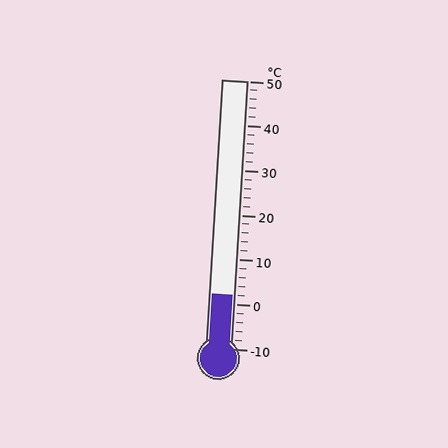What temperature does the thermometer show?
The thermometer shows approximately 2°C.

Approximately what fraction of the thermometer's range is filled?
The thermometer is filled to approximately 20% of its range.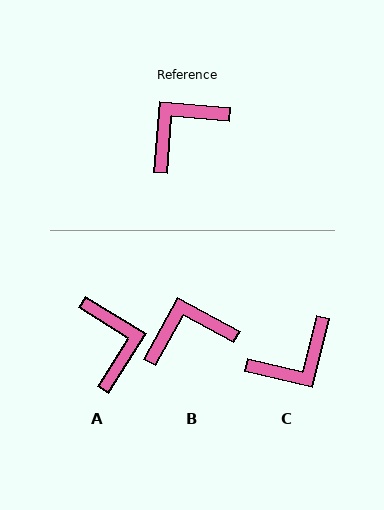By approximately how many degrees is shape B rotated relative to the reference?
Approximately 24 degrees clockwise.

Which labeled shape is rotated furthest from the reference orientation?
C, about 172 degrees away.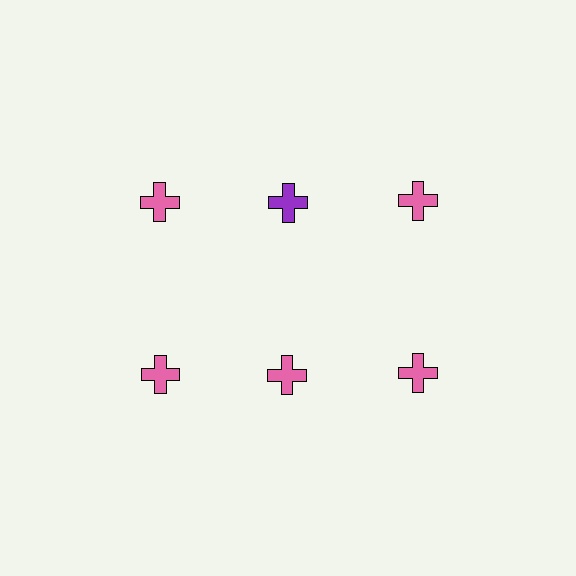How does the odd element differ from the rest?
It has a different color: purple instead of pink.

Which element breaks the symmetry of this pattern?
The purple cross in the top row, second from left column breaks the symmetry. All other shapes are pink crosses.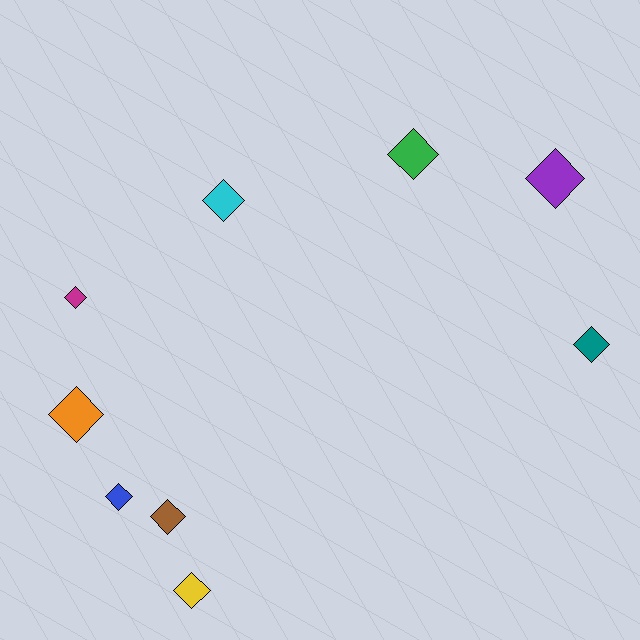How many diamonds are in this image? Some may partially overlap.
There are 9 diamonds.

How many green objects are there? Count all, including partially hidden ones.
There is 1 green object.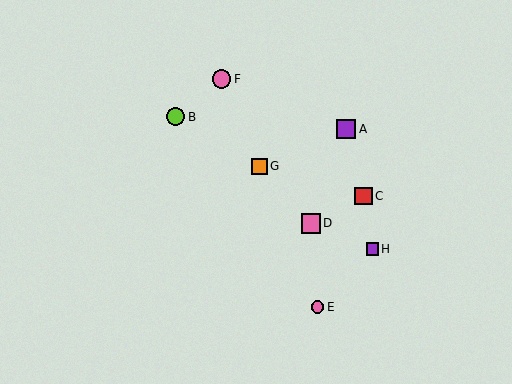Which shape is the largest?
The pink square (labeled D) is the largest.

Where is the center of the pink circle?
The center of the pink circle is at (221, 79).